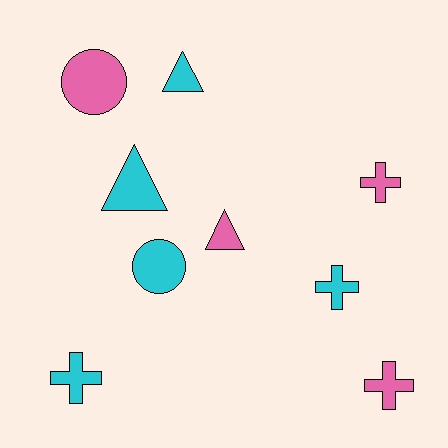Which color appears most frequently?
Cyan, with 5 objects.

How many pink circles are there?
There is 1 pink circle.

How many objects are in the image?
There are 9 objects.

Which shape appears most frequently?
Cross, with 4 objects.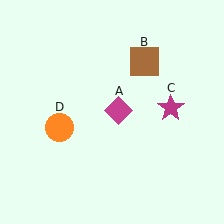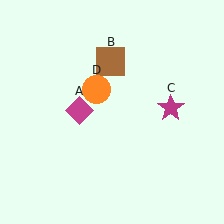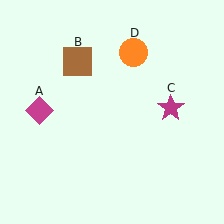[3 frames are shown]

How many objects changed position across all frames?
3 objects changed position: magenta diamond (object A), brown square (object B), orange circle (object D).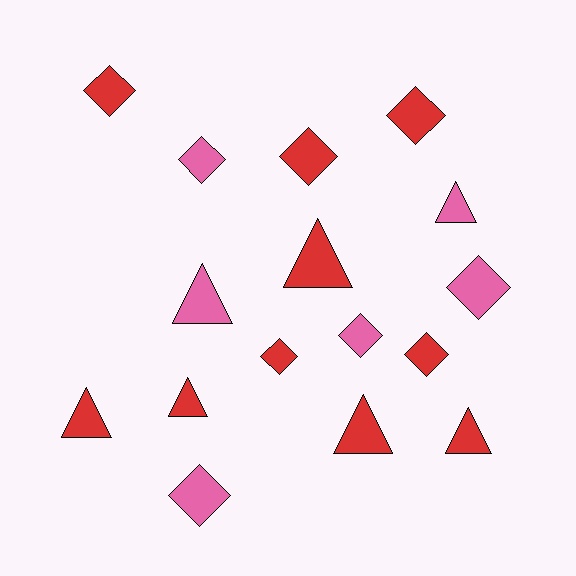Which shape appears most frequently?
Diamond, with 9 objects.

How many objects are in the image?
There are 16 objects.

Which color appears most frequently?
Red, with 10 objects.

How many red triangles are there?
There are 5 red triangles.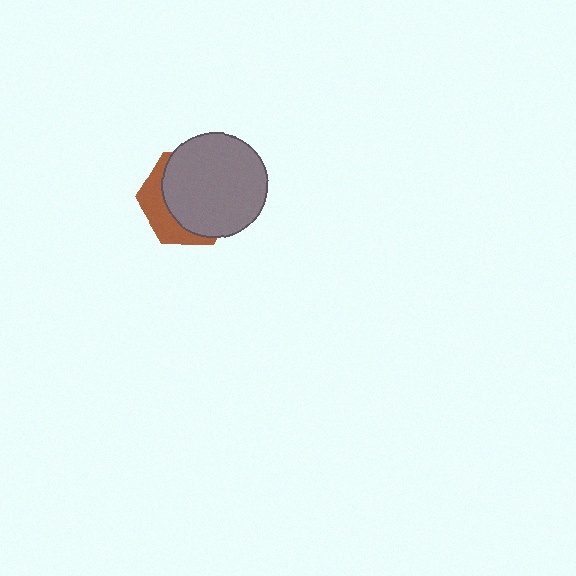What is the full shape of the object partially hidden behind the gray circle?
The partially hidden object is a brown hexagon.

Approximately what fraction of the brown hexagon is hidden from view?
Roughly 69% of the brown hexagon is hidden behind the gray circle.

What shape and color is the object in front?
The object in front is a gray circle.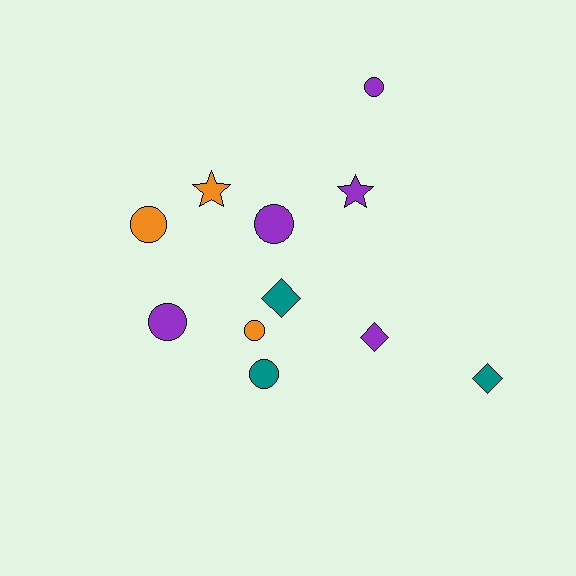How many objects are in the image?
There are 11 objects.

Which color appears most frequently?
Purple, with 5 objects.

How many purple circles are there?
There are 3 purple circles.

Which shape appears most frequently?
Circle, with 6 objects.